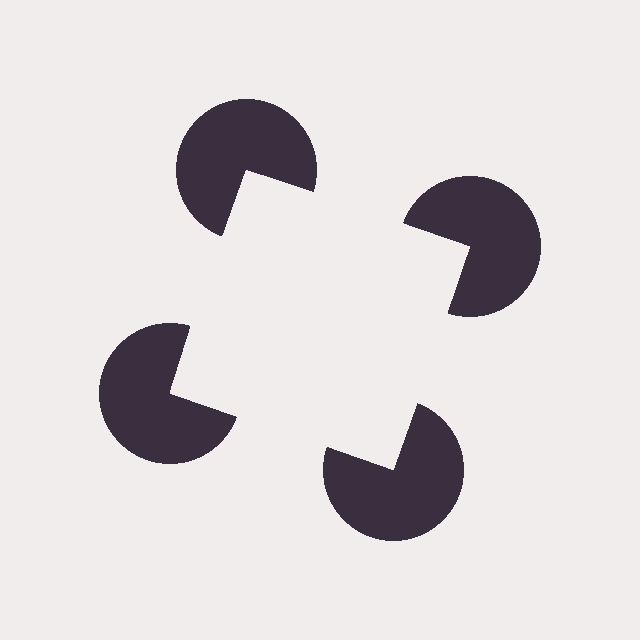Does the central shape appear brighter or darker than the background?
It typically appears slightly brighter than the background, even though no actual brightness change is drawn.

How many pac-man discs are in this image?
There are 4 — one at each vertex of the illusory square.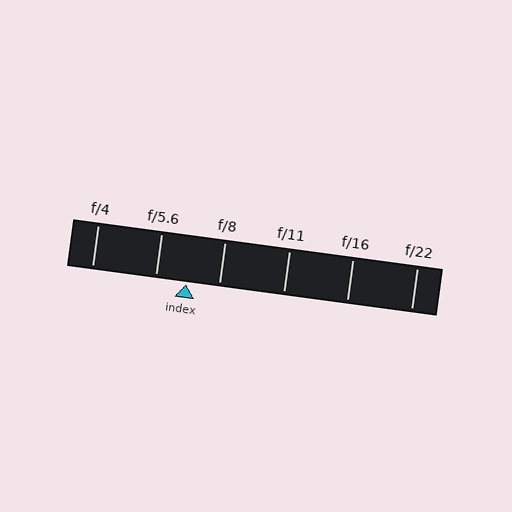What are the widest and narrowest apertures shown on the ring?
The widest aperture shown is f/4 and the narrowest is f/22.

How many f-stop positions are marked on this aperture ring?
There are 6 f-stop positions marked.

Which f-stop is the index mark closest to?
The index mark is closest to f/5.6.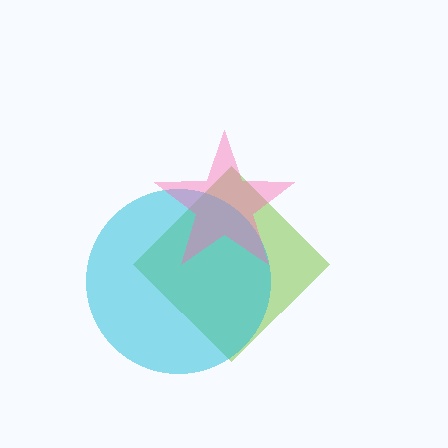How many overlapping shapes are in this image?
There are 3 overlapping shapes in the image.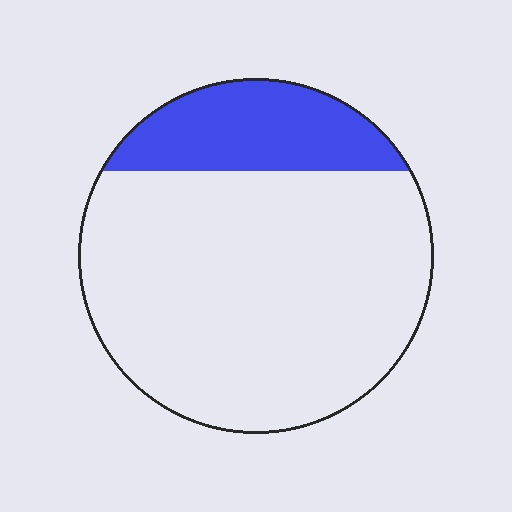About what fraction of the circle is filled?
About one fifth (1/5).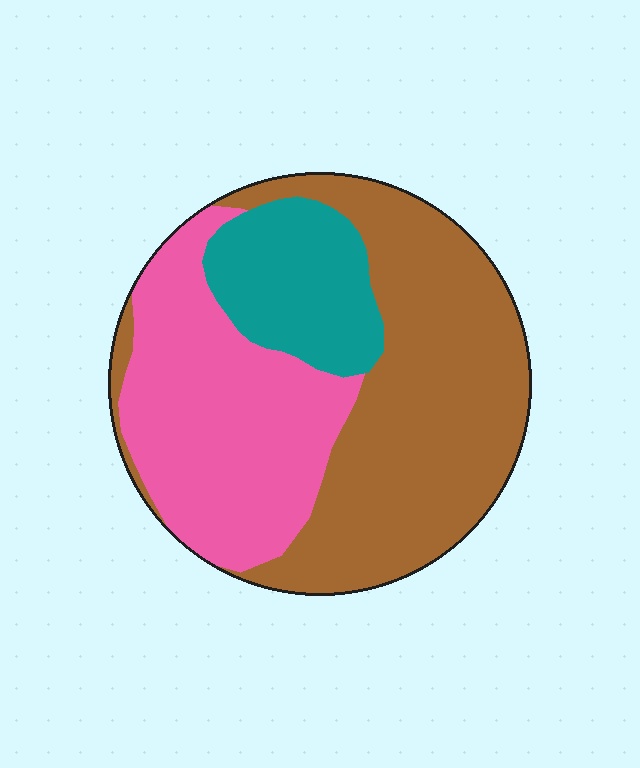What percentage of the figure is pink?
Pink covers about 35% of the figure.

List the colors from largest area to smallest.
From largest to smallest: brown, pink, teal.